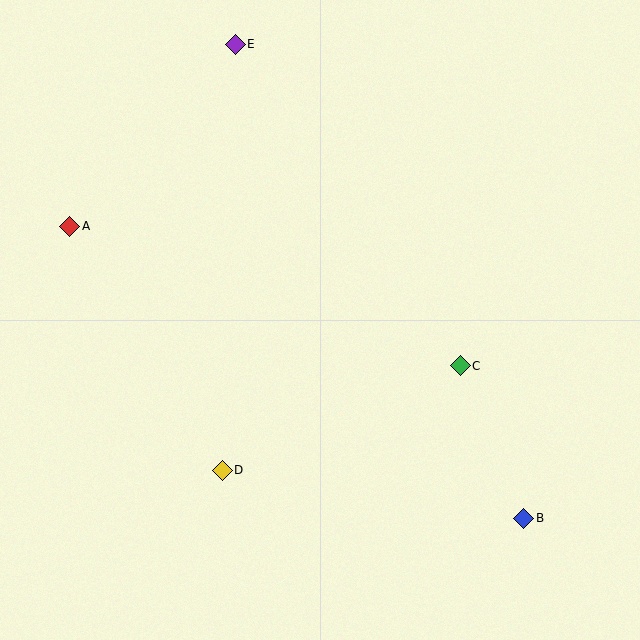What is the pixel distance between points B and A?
The distance between B and A is 540 pixels.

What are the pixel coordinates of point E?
Point E is at (235, 44).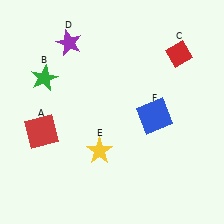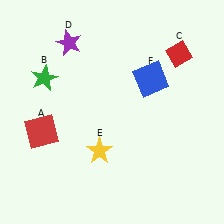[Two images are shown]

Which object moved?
The blue square (F) moved up.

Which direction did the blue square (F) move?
The blue square (F) moved up.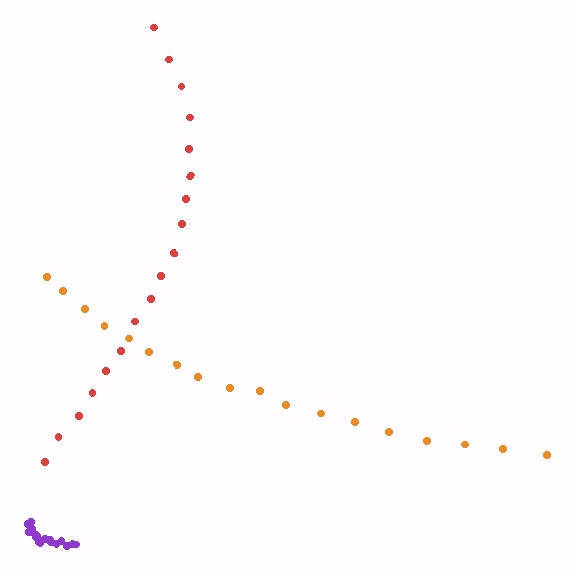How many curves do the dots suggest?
There are 3 distinct paths.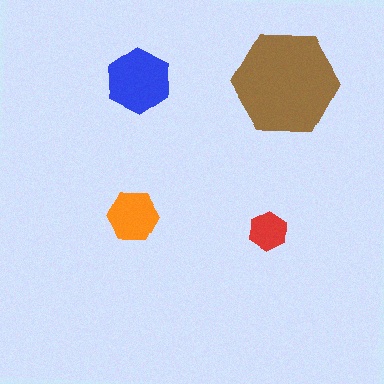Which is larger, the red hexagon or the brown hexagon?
The brown one.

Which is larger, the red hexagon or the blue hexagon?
The blue one.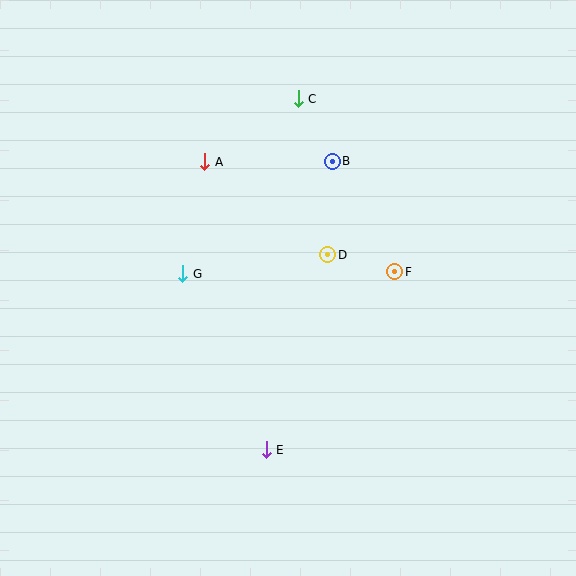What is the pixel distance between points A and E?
The distance between A and E is 294 pixels.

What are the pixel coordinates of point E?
Point E is at (266, 450).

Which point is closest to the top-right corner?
Point B is closest to the top-right corner.